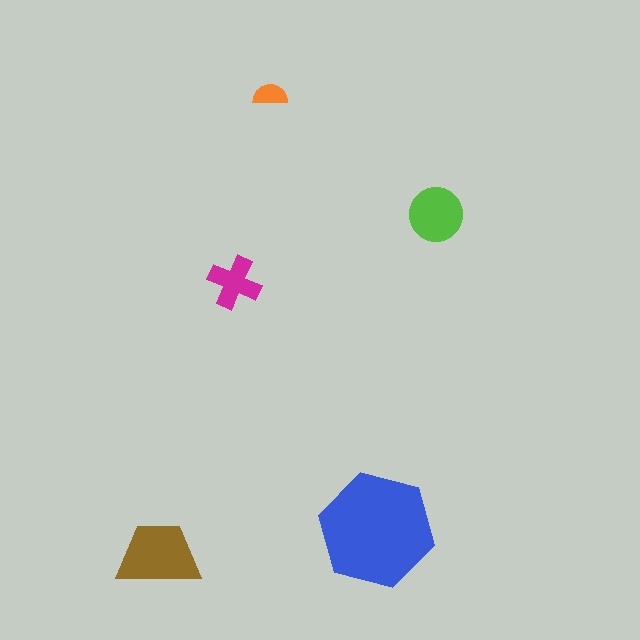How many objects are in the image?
There are 5 objects in the image.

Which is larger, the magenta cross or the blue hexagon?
The blue hexagon.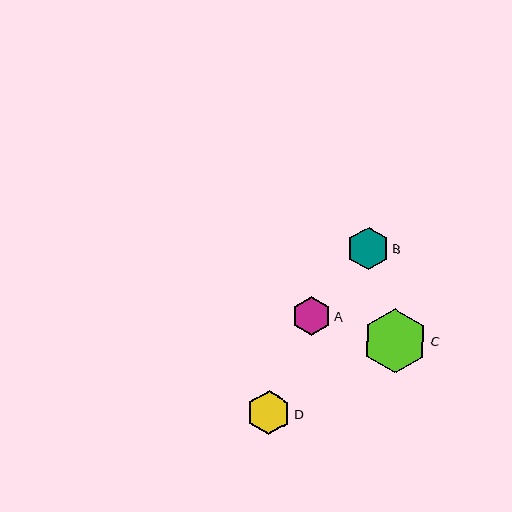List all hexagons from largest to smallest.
From largest to smallest: C, D, B, A.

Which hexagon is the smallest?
Hexagon A is the smallest with a size of approximately 39 pixels.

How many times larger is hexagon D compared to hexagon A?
Hexagon D is approximately 1.1 times the size of hexagon A.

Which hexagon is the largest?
Hexagon C is the largest with a size of approximately 64 pixels.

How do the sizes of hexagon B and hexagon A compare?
Hexagon B and hexagon A are approximately the same size.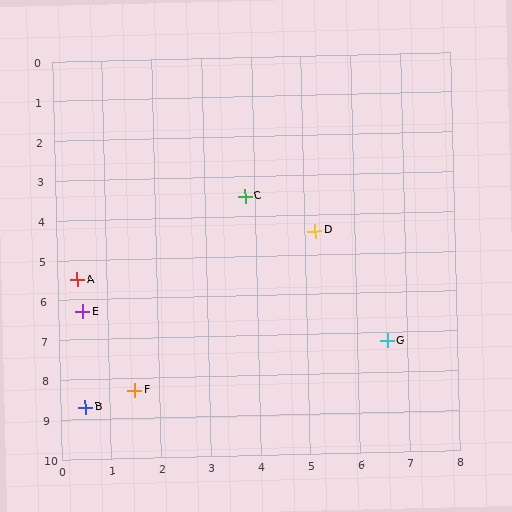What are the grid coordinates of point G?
Point G is at approximately (6.6, 7.2).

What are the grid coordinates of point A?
Point A is at approximately (0.4, 5.5).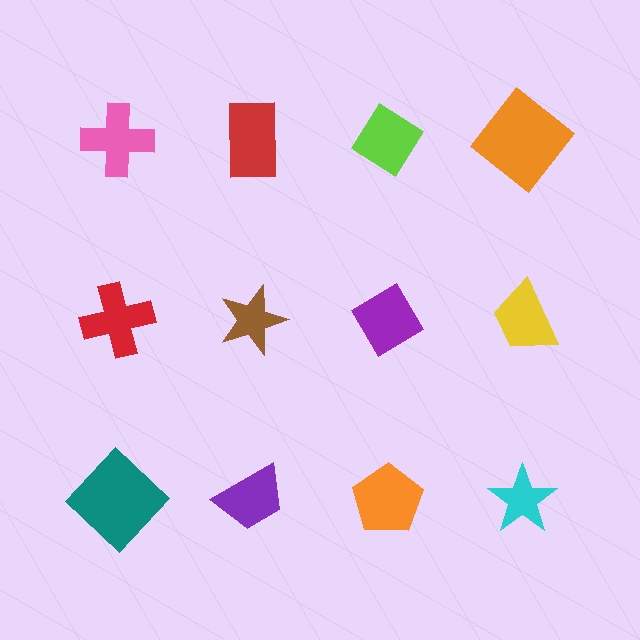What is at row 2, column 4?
A yellow trapezoid.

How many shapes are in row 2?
4 shapes.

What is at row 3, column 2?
A purple trapezoid.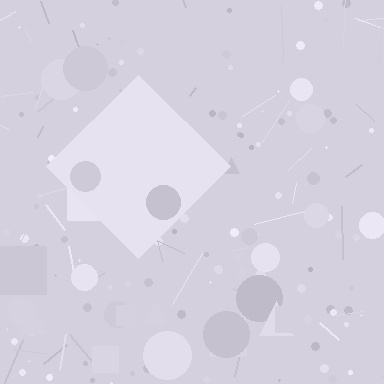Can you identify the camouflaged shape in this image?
The camouflaged shape is a diamond.